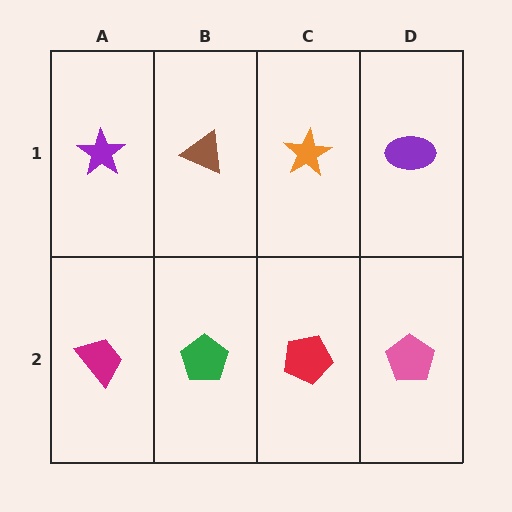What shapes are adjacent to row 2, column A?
A purple star (row 1, column A), a green pentagon (row 2, column B).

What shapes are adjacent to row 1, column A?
A magenta trapezoid (row 2, column A), a brown triangle (row 1, column B).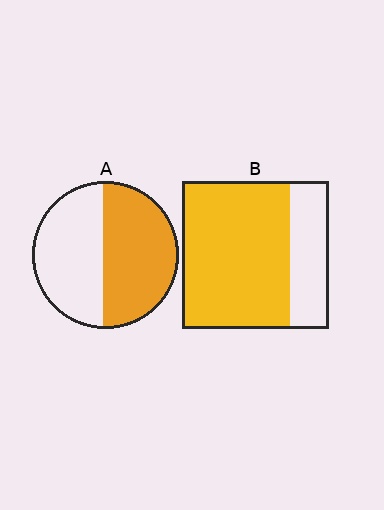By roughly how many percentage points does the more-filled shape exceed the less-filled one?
By roughly 20 percentage points (B over A).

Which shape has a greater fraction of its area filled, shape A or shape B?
Shape B.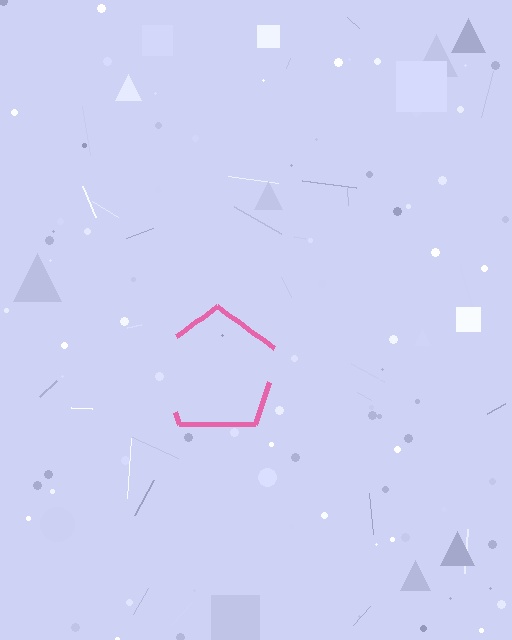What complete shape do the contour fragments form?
The contour fragments form a pentagon.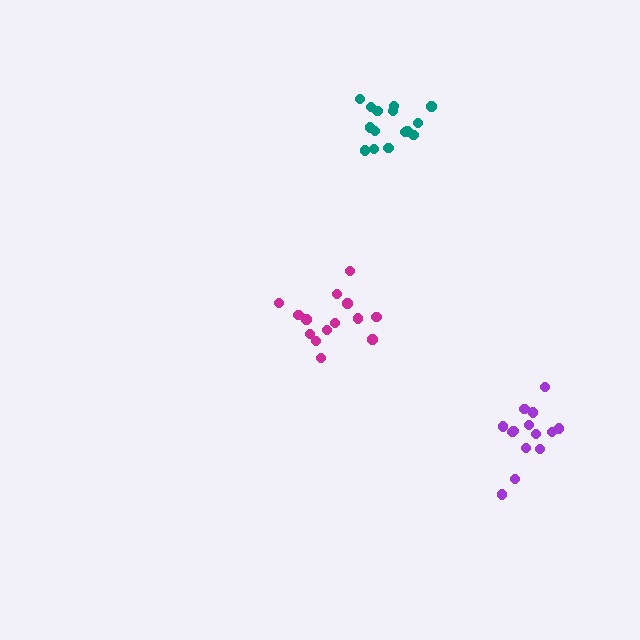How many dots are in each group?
Group 1: 14 dots, Group 2: 14 dots, Group 3: 16 dots (44 total).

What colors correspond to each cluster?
The clusters are colored: purple, magenta, teal.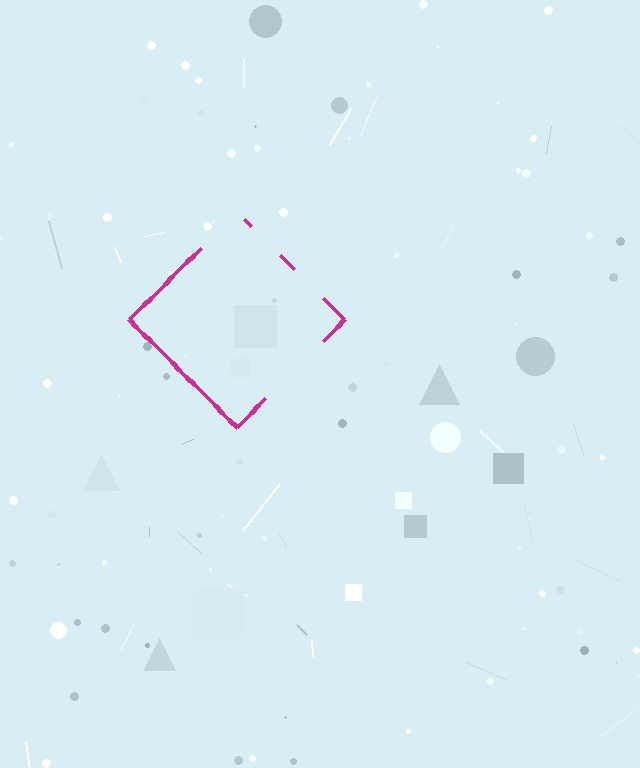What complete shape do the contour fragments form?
The contour fragments form a diamond.